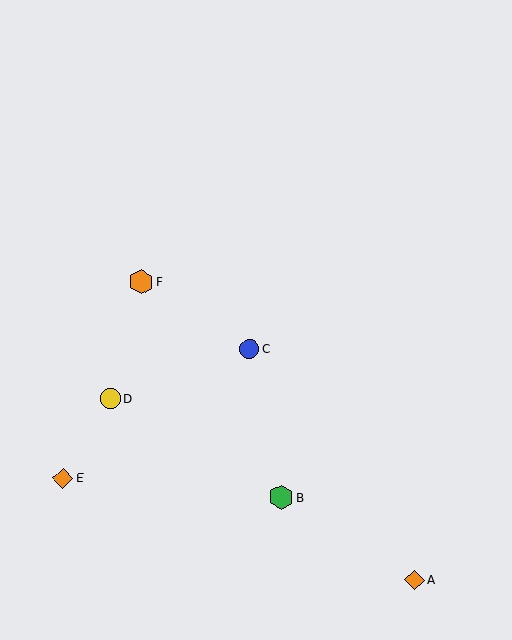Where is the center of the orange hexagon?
The center of the orange hexagon is at (141, 281).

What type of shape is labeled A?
Shape A is an orange diamond.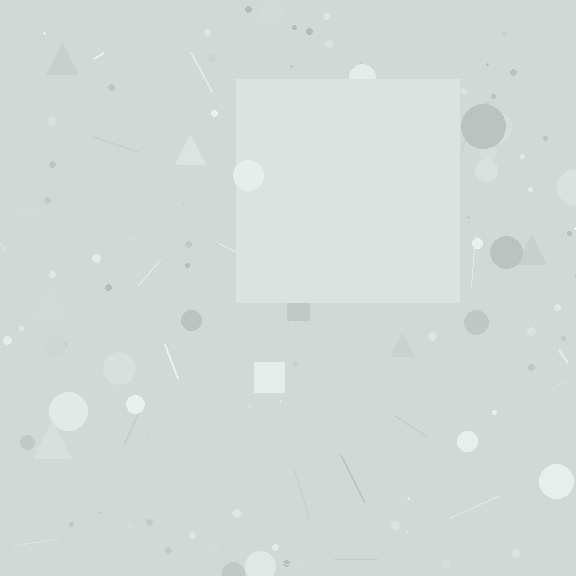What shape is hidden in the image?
A square is hidden in the image.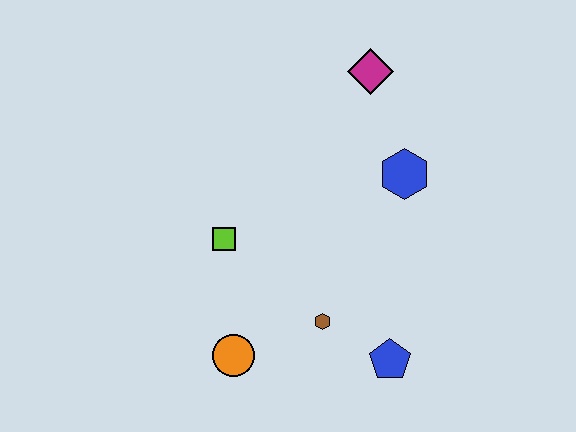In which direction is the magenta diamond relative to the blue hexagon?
The magenta diamond is above the blue hexagon.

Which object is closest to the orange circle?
The brown hexagon is closest to the orange circle.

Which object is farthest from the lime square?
The magenta diamond is farthest from the lime square.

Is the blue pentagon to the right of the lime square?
Yes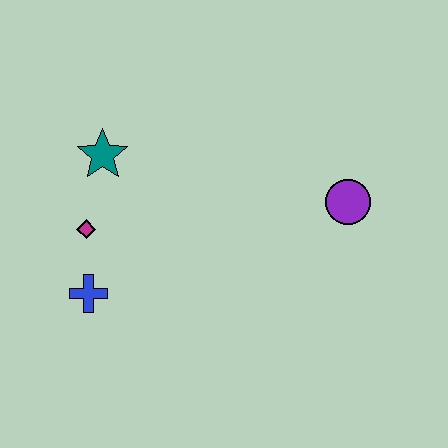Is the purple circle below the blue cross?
No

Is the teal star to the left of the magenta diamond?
No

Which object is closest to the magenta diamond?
The blue cross is closest to the magenta diamond.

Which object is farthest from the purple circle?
The blue cross is farthest from the purple circle.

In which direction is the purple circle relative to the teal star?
The purple circle is to the right of the teal star.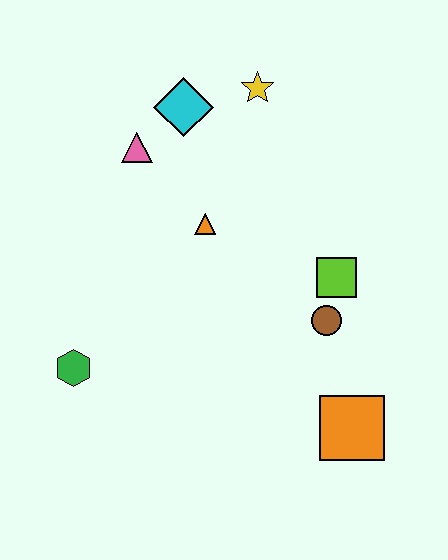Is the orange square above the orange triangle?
No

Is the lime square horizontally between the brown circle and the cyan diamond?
No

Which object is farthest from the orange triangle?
The orange square is farthest from the orange triangle.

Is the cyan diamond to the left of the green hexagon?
No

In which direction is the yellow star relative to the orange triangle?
The yellow star is above the orange triangle.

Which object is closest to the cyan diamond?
The pink triangle is closest to the cyan diamond.